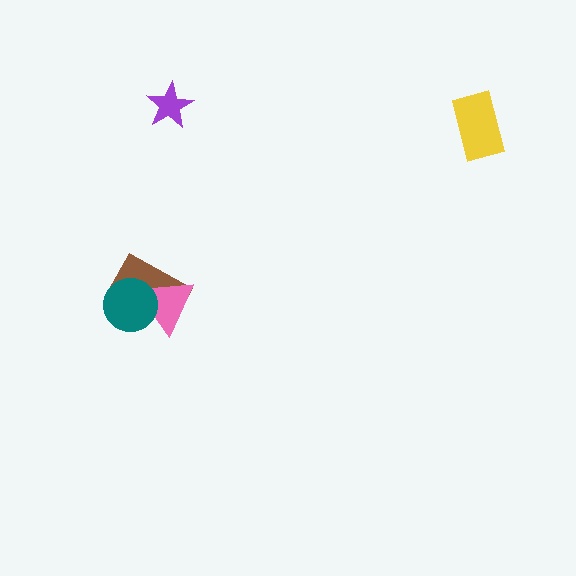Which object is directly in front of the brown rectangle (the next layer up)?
The pink triangle is directly in front of the brown rectangle.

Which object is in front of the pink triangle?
The teal circle is in front of the pink triangle.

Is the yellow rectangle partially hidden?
No, no other shape covers it.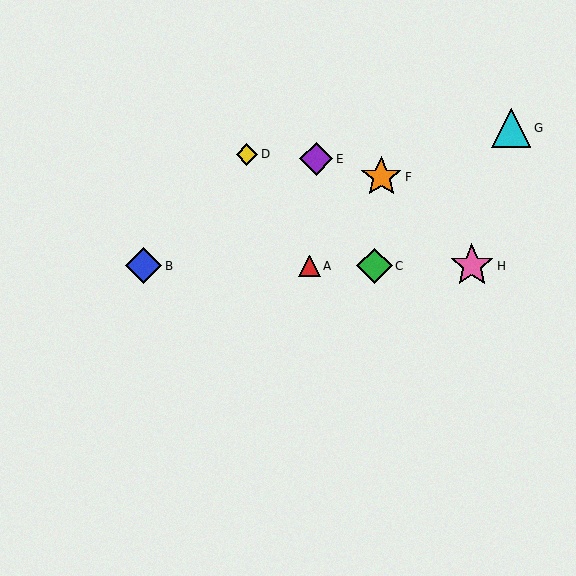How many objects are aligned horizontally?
4 objects (A, B, C, H) are aligned horizontally.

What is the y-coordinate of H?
Object H is at y≈266.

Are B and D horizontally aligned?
No, B is at y≈266 and D is at y≈154.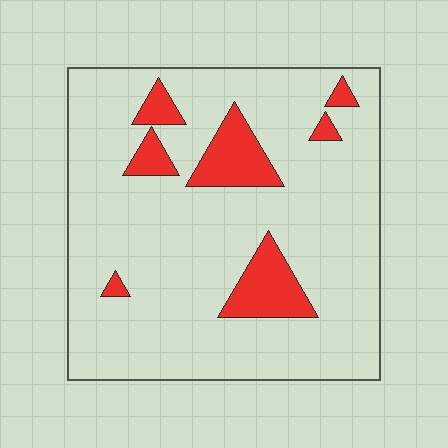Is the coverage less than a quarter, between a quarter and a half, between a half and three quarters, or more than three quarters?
Less than a quarter.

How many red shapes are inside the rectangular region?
7.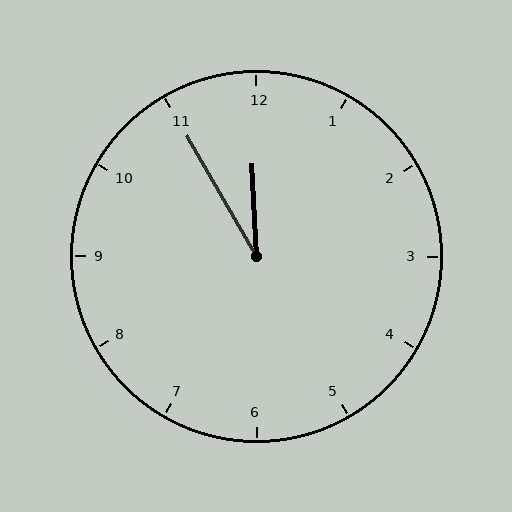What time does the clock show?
11:55.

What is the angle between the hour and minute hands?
Approximately 28 degrees.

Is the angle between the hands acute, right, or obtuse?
It is acute.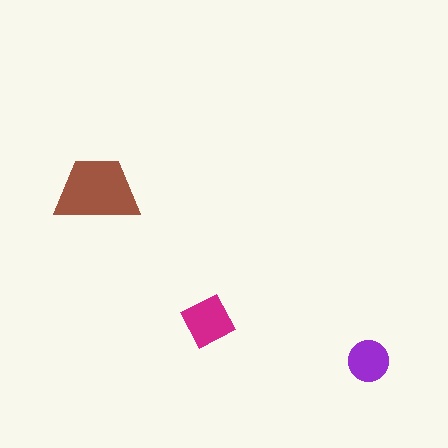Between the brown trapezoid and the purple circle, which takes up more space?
The brown trapezoid.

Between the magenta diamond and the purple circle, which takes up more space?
The magenta diamond.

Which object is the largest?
The brown trapezoid.